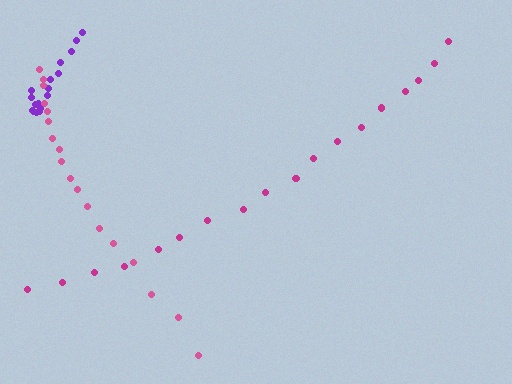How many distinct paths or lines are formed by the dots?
There are 3 distinct paths.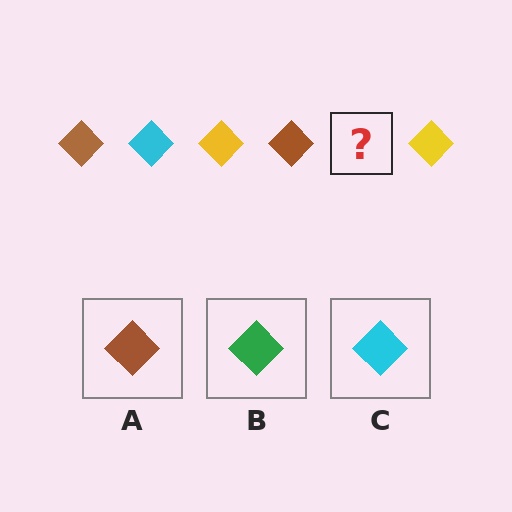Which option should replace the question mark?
Option C.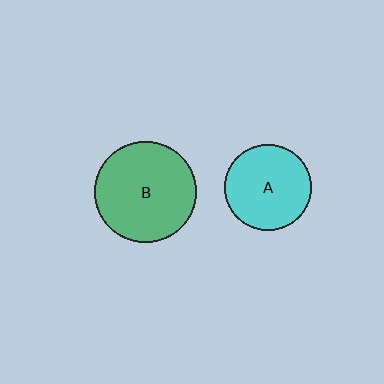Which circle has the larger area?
Circle B (green).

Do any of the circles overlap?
No, none of the circles overlap.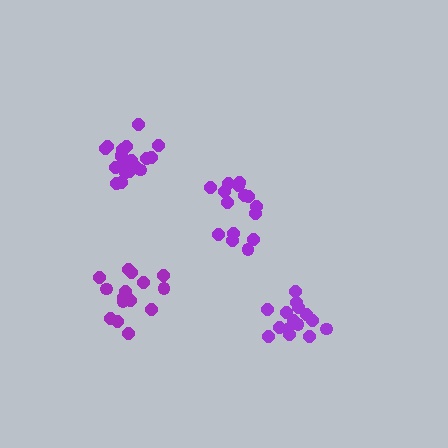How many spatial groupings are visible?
There are 4 spatial groupings.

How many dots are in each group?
Group 1: 20 dots, Group 2: 15 dots, Group 3: 15 dots, Group 4: 15 dots (65 total).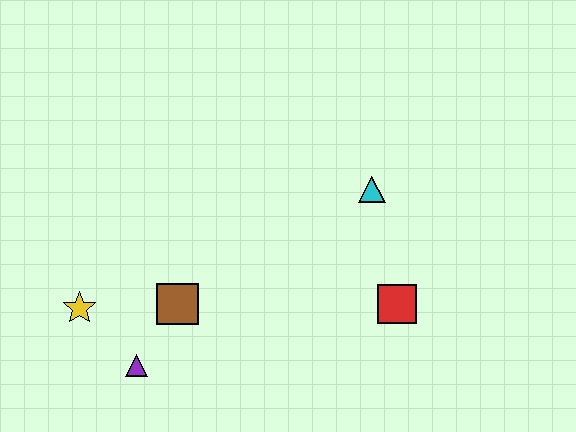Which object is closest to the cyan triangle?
The red square is closest to the cyan triangle.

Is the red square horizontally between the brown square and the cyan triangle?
No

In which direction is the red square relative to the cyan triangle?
The red square is below the cyan triangle.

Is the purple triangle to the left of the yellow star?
No